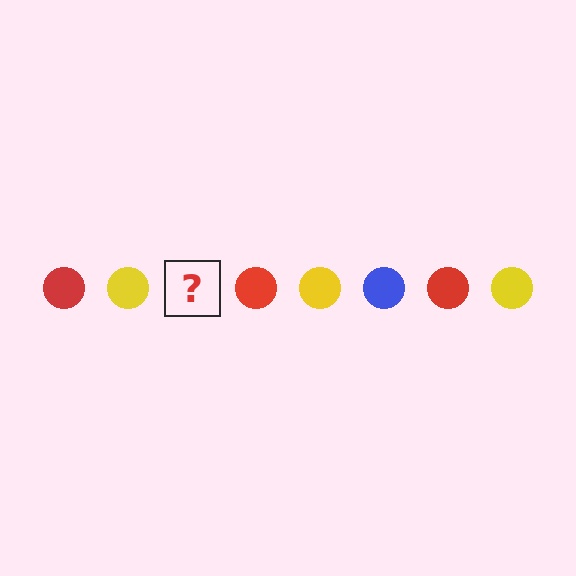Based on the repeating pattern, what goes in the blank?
The blank should be a blue circle.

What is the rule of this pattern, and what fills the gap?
The rule is that the pattern cycles through red, yellow, blue circles. The gap should be filled with a blue circle.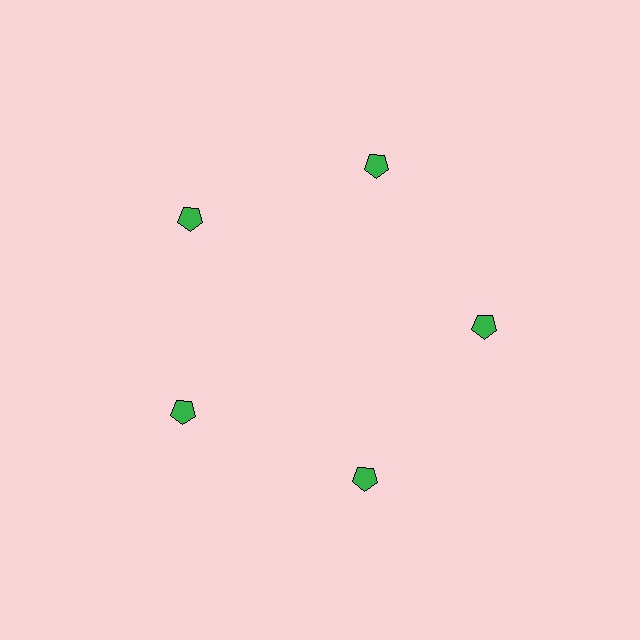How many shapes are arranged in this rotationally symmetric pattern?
There are 5 shapes, arranged in 5 groups of 1.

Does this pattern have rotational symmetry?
Yes, this pattern has 5-fold rotational symmetry. It looks the same after rotating 72 degrees around the center.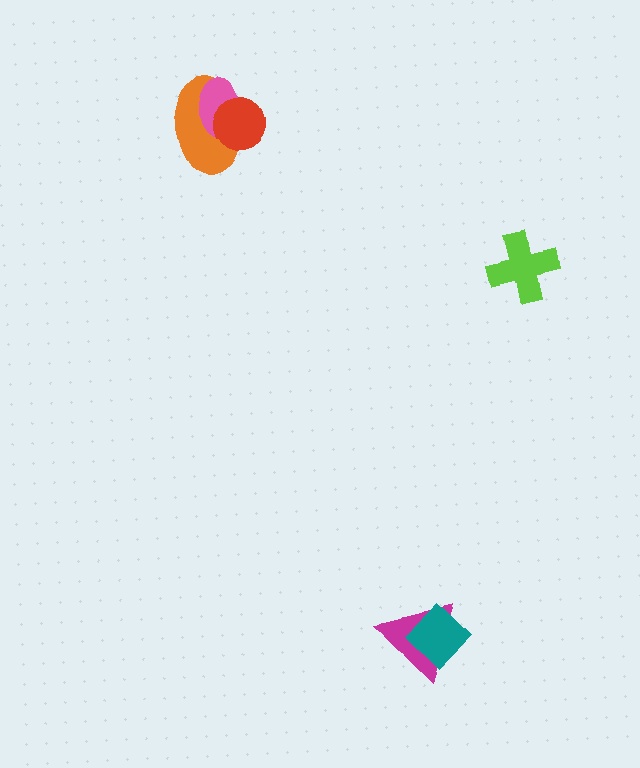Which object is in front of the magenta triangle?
The teal diamond is in front of the magenta triangle.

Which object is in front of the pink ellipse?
The red circle is in front of the pink ellipse.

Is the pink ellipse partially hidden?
Yes, it is partially covered by another shape.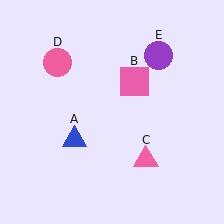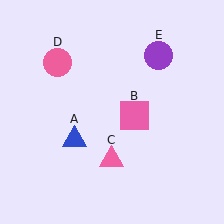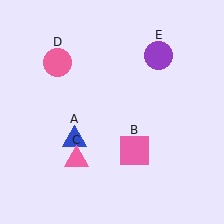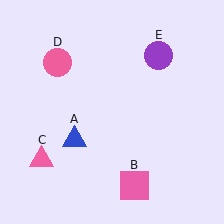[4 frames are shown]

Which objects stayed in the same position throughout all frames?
Blue triangle (object A) and pink circle (object D) and purple circle (object E) remained stationary.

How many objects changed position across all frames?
2 objects changed position: pink square (object B), pink triangle (object C).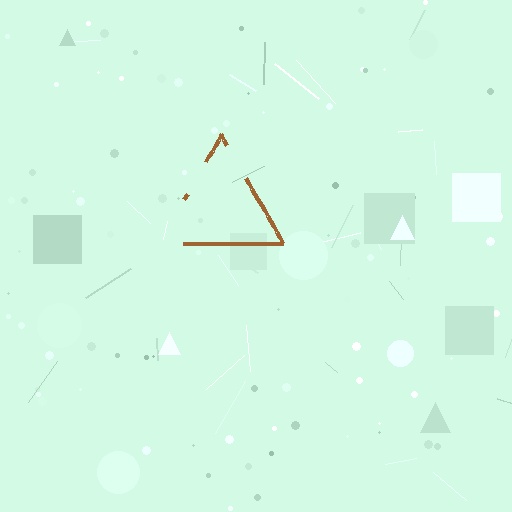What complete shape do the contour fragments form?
The contour fragments form a triangle.